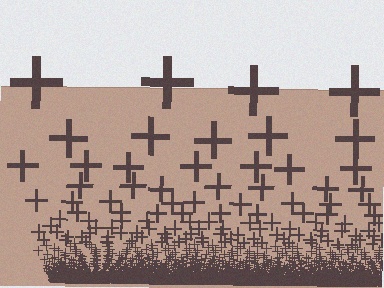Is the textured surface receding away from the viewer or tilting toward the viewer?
The surface appears to tilt toward the viewer. Texture elements get larger and sparser toward the top.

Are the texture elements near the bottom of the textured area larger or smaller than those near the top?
Smaller. The gradient is inverted — elements near the bottom are smaller and denser.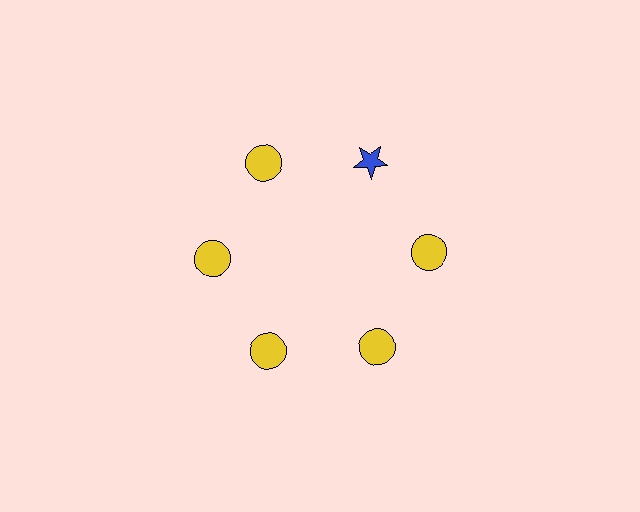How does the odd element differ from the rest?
It differs in both color (blue instead of yellow) and shape (star instead of circle).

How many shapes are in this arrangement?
There are 6 shapes arranged in a ring pattern.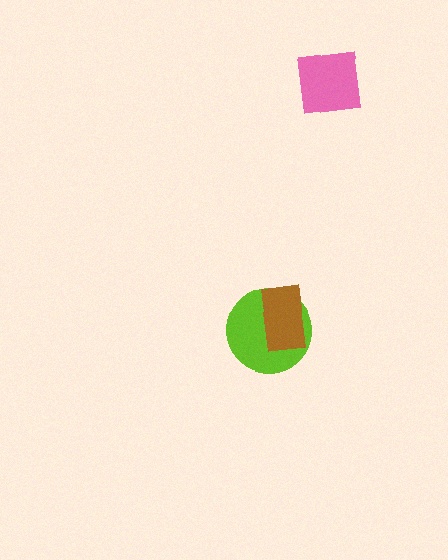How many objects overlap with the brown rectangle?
1 object overlaps with the brown rectangle.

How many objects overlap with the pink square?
0 objects overlap with the pink square.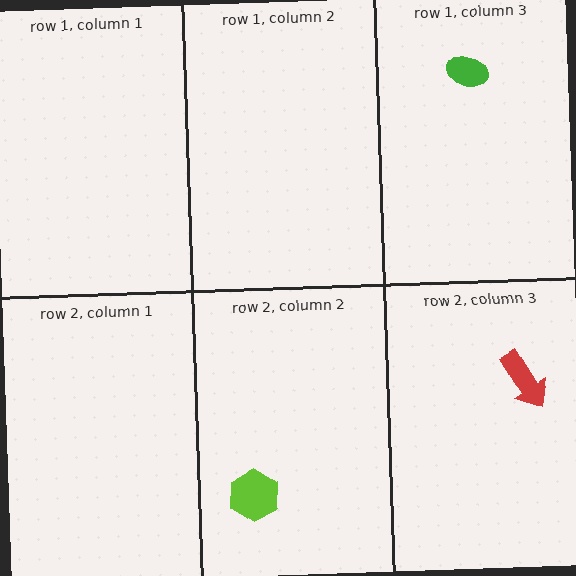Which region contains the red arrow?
The row 2, column 3 region.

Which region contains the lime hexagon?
The row 2, column 2 region.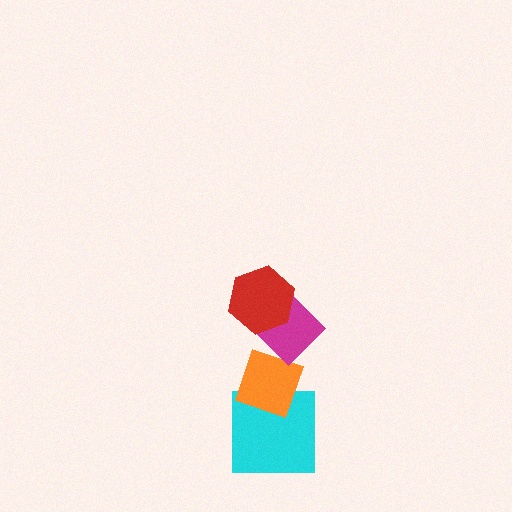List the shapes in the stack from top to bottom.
From top to bottom: the red hexagon, the magenta diamond, the orange diamond, the cyan square.